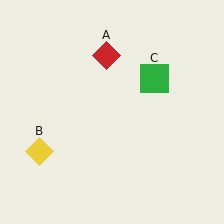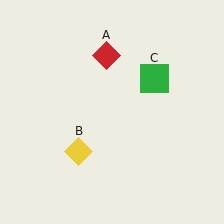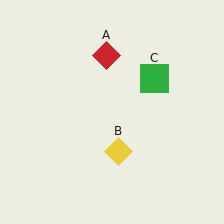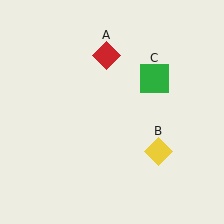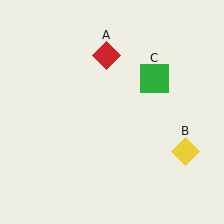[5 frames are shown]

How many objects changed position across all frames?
1 object changed position: yellow diamond (object B).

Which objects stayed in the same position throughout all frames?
Red diamond (object A) and green square (object C) remained stationary.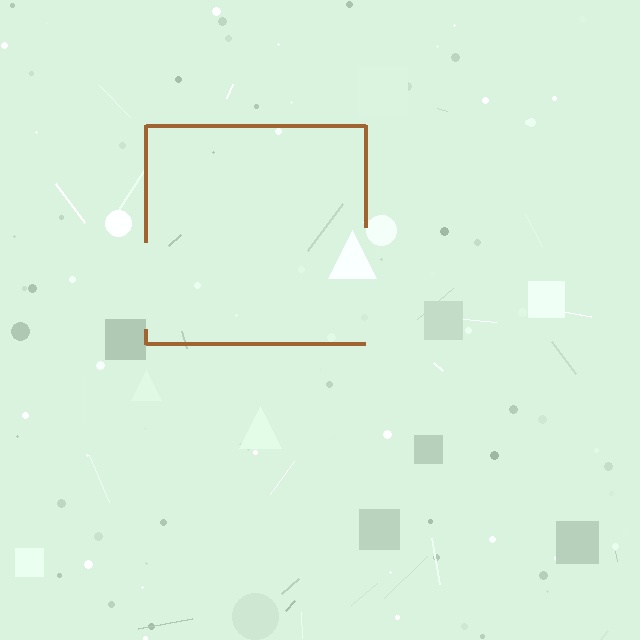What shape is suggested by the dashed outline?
The dashed outline suggests a square.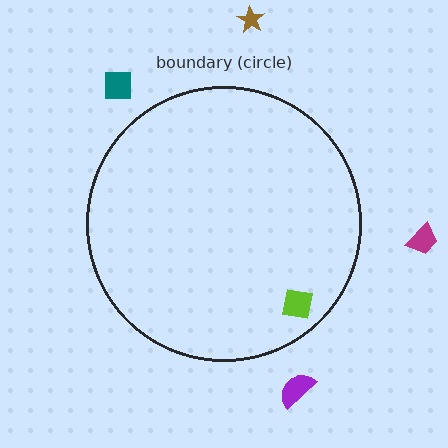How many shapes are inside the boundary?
1 inside, 4 outside.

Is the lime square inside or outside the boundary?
Inside.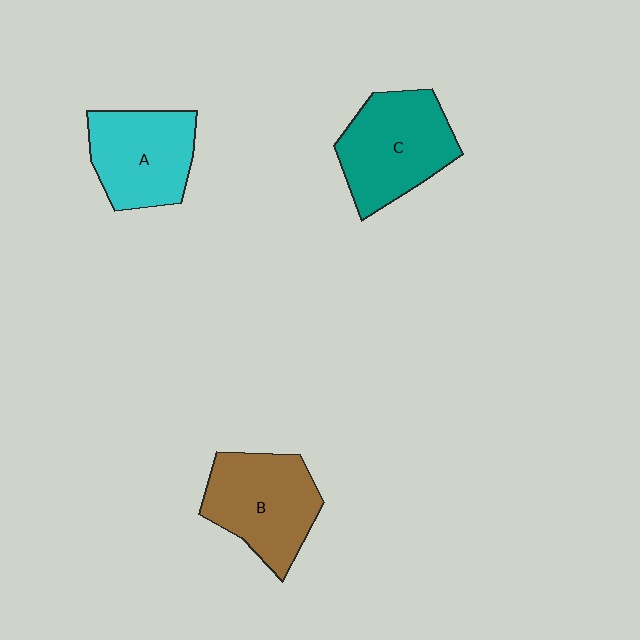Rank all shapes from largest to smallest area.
From largest to smallest: C (teal), B (brown), A (cyan).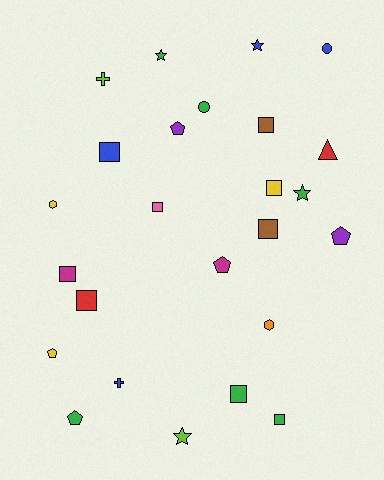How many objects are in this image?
There are 25 objects.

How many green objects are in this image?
There are 6 green objects.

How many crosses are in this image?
There are 2 crosses.